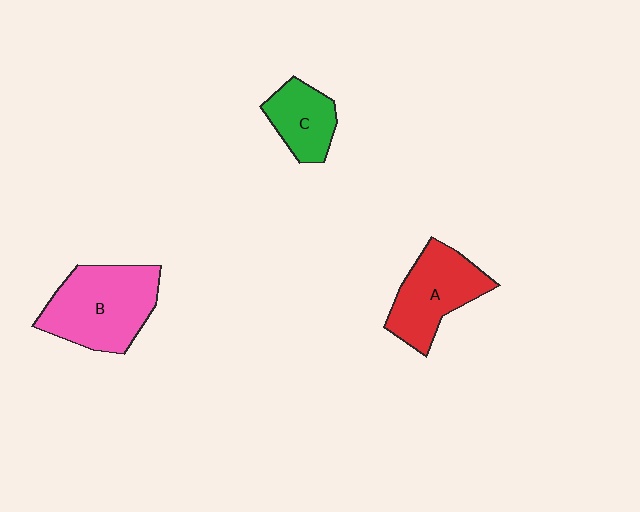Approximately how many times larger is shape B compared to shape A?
Approximately 1.3 times.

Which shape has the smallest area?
Shape C (green).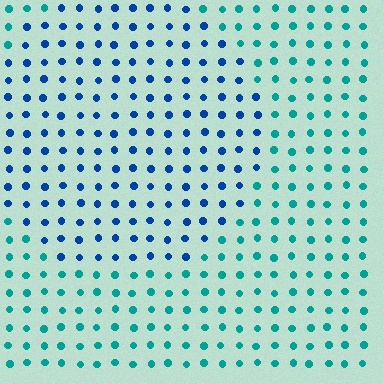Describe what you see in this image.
The image is filled with small teal elements in a uniform arrangement. A circle-shaped region is visible where the elements are tinted to a slightly different hue, forming a subtle color boundary.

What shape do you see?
I see a circle.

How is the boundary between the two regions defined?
The boundary is defined purely by a slight shift in hue (about 40 degrees). Spacing, size, and orientation are identical on both sides.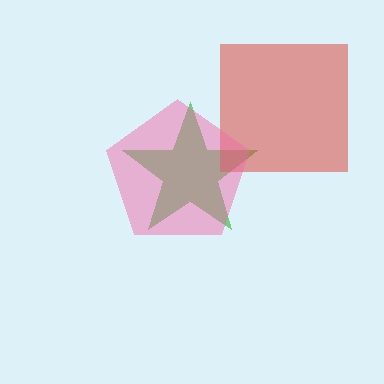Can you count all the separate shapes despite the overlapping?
Yes, there are 3 separate shapes.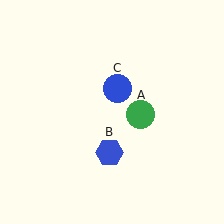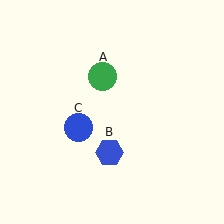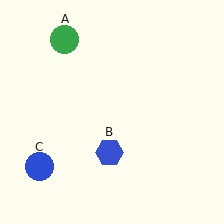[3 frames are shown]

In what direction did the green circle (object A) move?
The green circle (object A) moved up and to the left.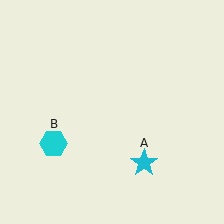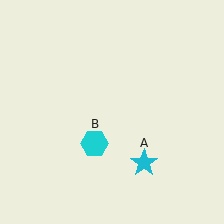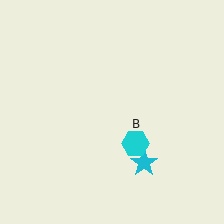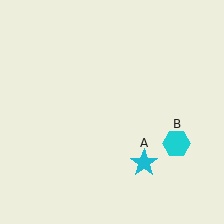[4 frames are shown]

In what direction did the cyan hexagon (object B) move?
The cyan hexagon (object B) moved right.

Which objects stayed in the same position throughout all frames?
Cyan star (object A) remained stationary.